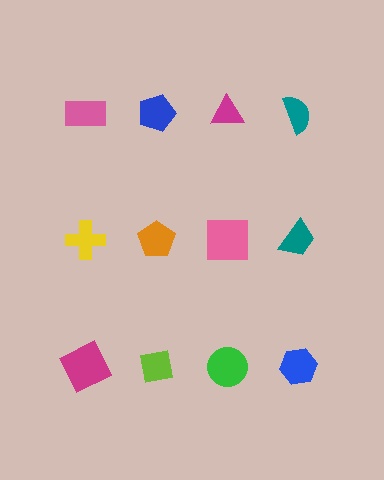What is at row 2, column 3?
A pink square.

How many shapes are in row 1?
4 shapes.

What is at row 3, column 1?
A magenta square.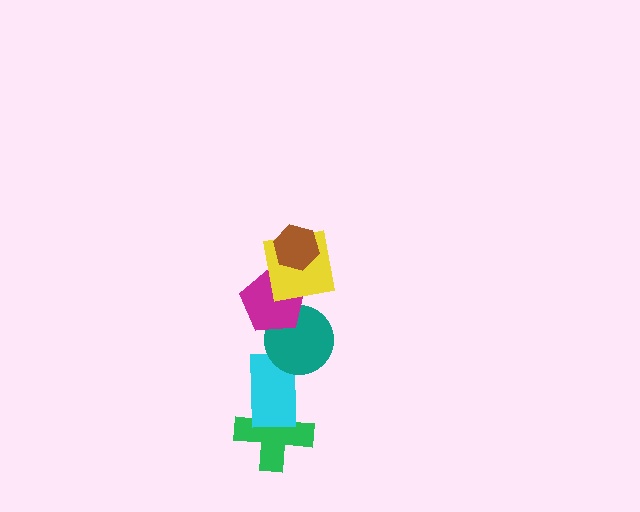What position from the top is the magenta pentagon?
The magenta pentagon is 3rd from the top.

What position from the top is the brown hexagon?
The brown hexagon is 1st from the top.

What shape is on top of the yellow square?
The brown hexagon is on top of the yellow square.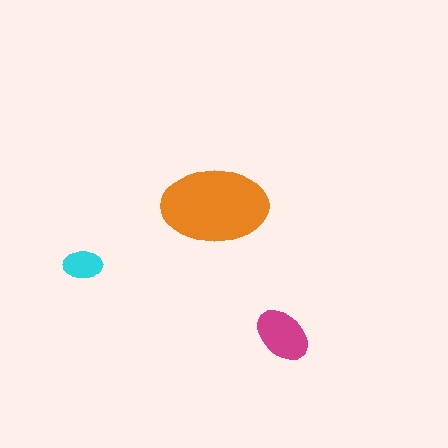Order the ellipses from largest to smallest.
the orange one, the magenta one, the cyan one.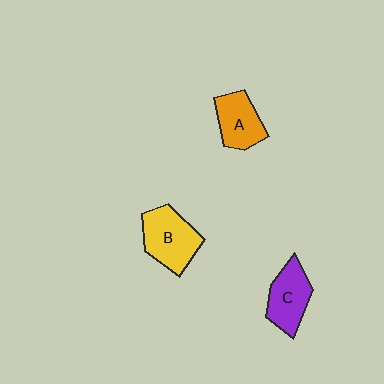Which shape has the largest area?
Shape B (yellow).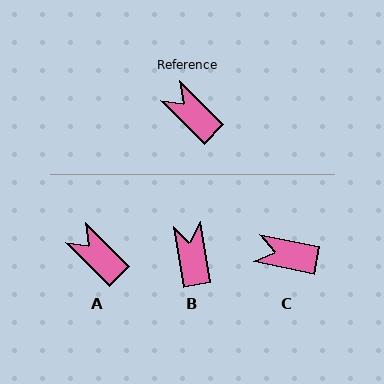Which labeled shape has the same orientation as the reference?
A.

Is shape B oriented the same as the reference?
No, it is off by about 36 degrees.